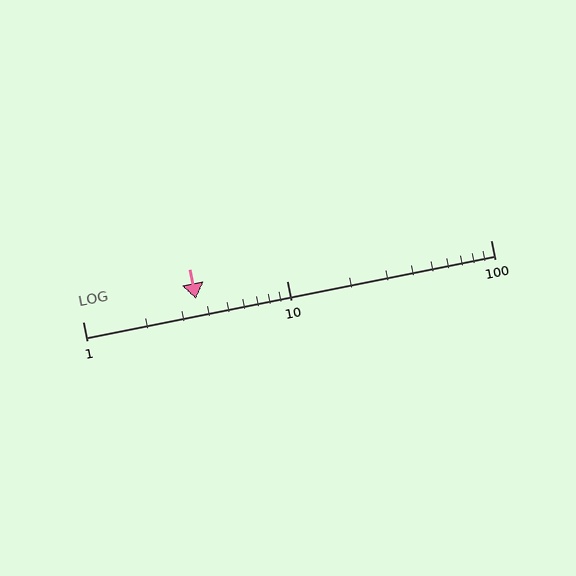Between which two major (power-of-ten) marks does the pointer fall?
The pointer is between 1 and 10.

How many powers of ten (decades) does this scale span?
The scale spans 2 decades, from 1 to 100.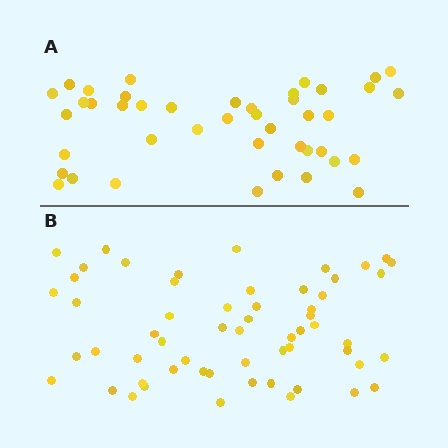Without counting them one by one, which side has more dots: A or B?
Region B (the bottom region) has more dots.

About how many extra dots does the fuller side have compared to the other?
Region B has approximately 15 more dots than region A.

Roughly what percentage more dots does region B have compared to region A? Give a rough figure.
About 35% more.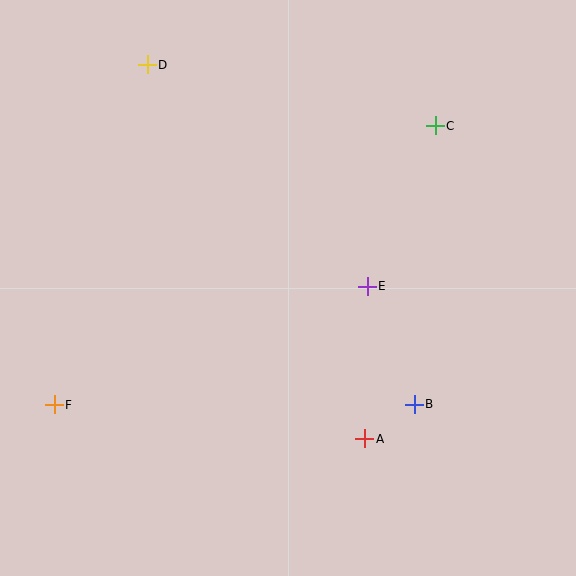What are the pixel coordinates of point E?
Point E is at (367, 286).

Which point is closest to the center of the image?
Point E at (367, 286) is closest to the center.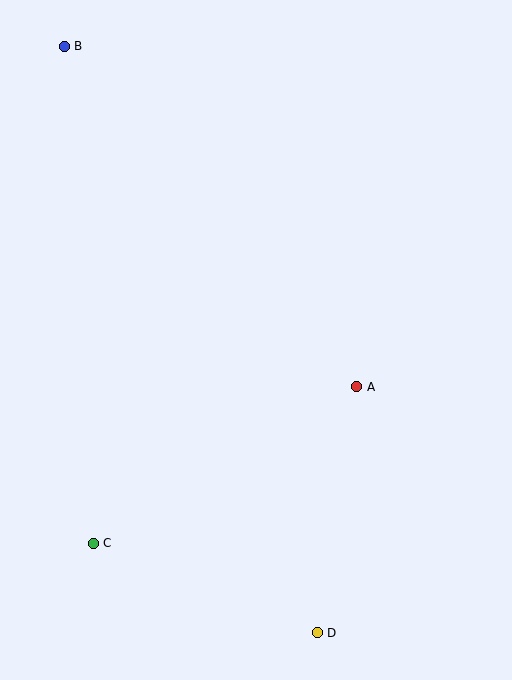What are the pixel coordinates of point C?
Point C is at (93, 543).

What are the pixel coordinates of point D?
Point D is at (317, 633).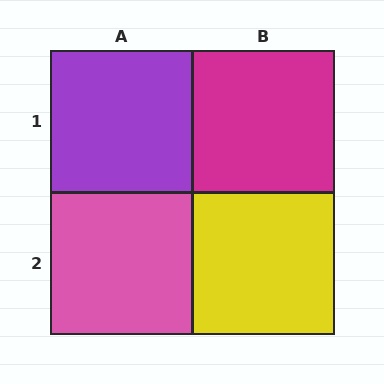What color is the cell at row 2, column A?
Pink.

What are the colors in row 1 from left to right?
Purple, magenta.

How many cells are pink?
1 cell is pink.